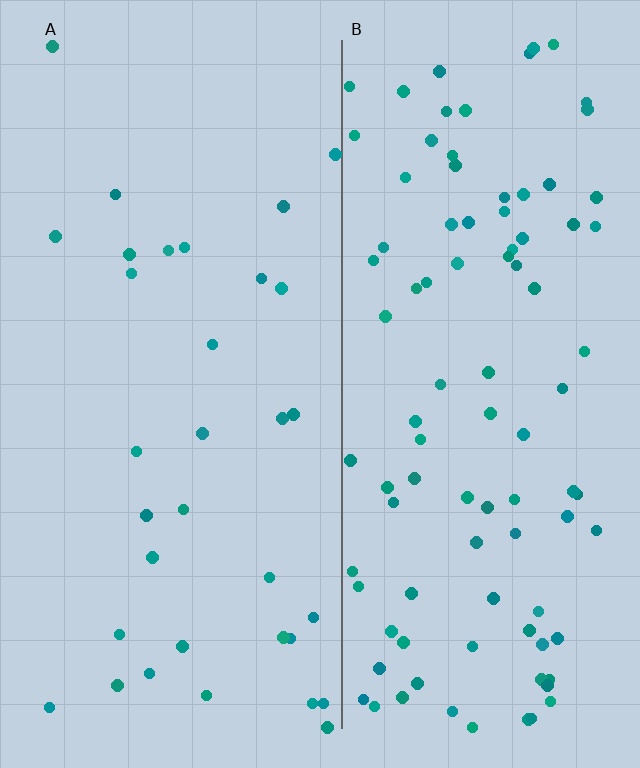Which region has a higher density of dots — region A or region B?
B (the right).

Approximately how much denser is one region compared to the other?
Approximately 2.9× — region B over region A.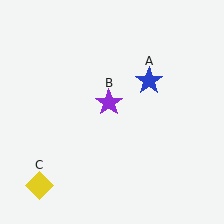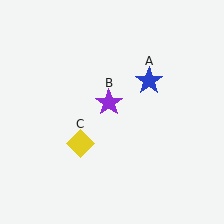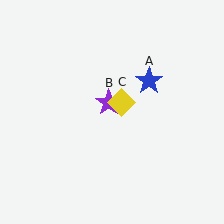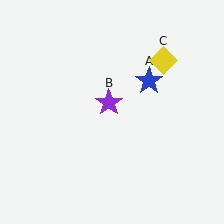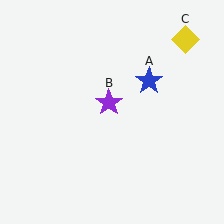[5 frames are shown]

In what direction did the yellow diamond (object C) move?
The yellow diamond (object C) moved up and to the right.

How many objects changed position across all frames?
1 object changed position: yellow diamond (object C).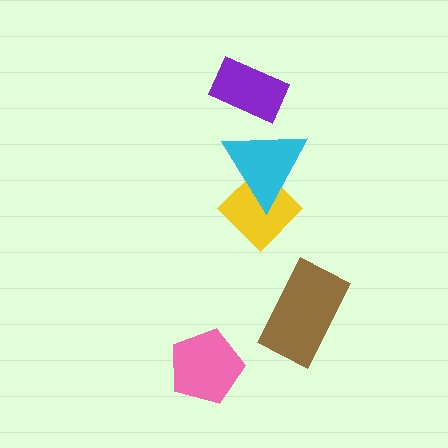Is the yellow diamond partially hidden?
Yes, it is partially covered by another shape.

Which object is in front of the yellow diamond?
The cyan triangle is in front of the yellow diamond.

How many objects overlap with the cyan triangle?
1 object overlaps with the cyan triangle.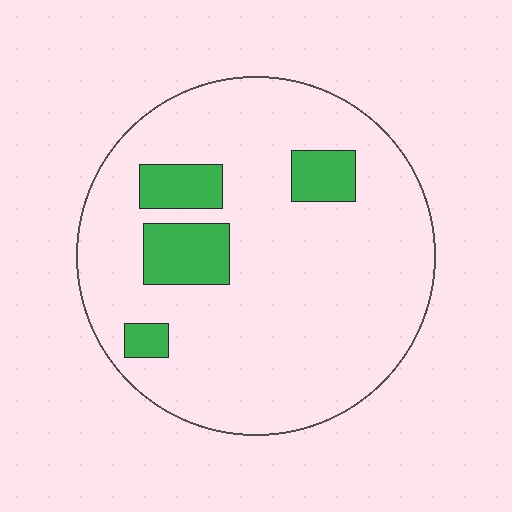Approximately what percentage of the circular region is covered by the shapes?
Approximately 15%.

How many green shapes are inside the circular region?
4.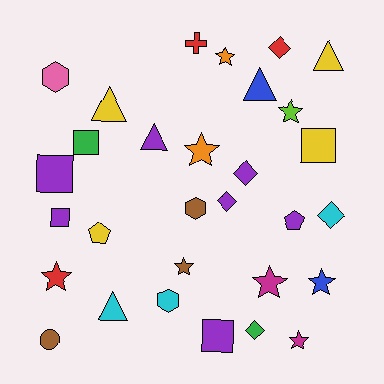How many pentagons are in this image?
There are 2 pentagons.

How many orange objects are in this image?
There are 2 orange objects.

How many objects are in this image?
There are 30 objects.